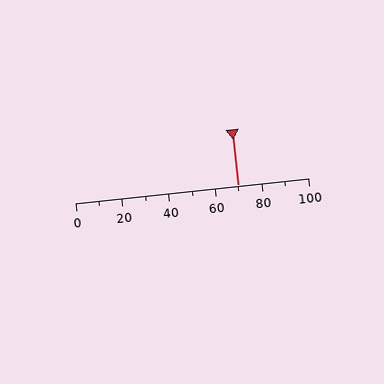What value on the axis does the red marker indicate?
The marker indicates approximately 70.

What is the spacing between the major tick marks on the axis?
The major ticks are spaced 20 apart.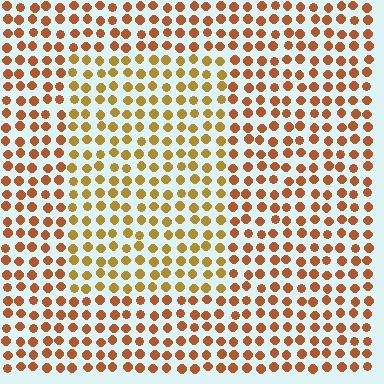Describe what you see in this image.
The image is filled with small brown elements in a uniform arrangement. A rectangle-shaped region is visible where the elements are tinted to a slightly different hue, forming a subtle color boundary.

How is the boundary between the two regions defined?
The boundary is defined purely by a slight shift in hue (about 25 degrees). Spacing, size, and orientation are identical on both sides.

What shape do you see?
I see a rectangle.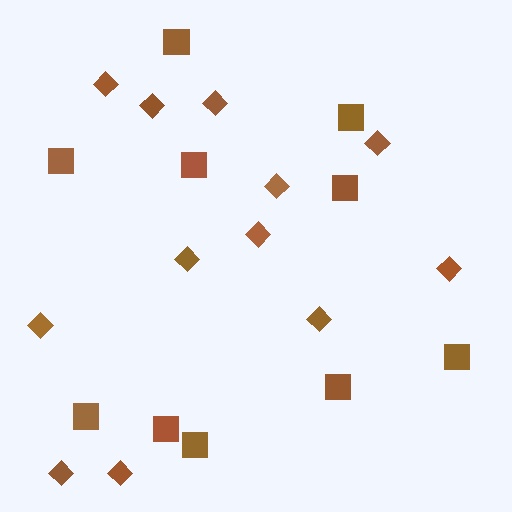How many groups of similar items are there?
There are 2 groups: one group of diamonds (12) and one group of squares (10).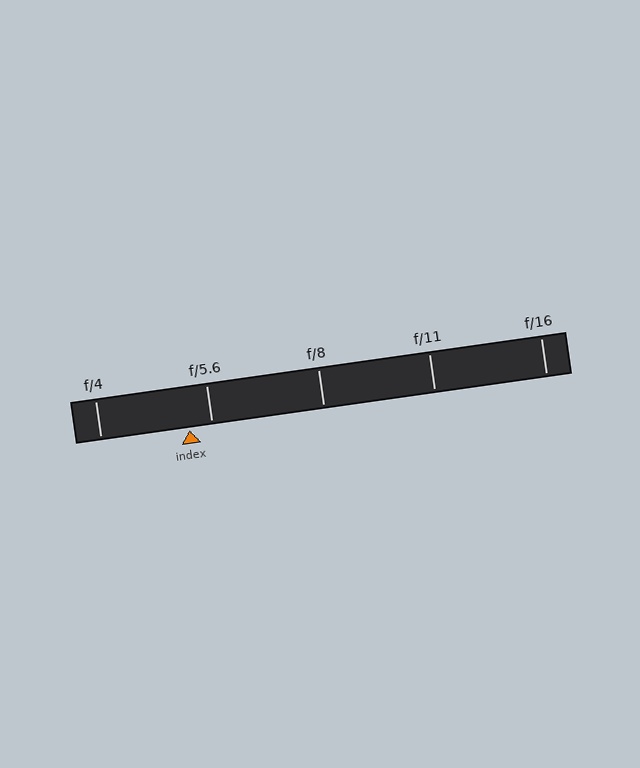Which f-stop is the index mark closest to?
The index mark is closest to f/5.6.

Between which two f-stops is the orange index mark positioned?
The index mark is between f/4 and f/5.6.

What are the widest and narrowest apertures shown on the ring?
The widest aperture shown is f/4 and the narrowest is f/16.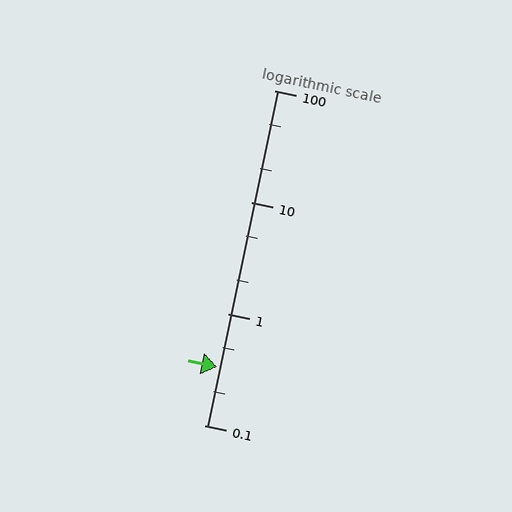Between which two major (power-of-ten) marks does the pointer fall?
The pointer is between 0.1 and 1.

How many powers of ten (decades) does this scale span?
The scale spans 3 decades, from 0.1 to 100.